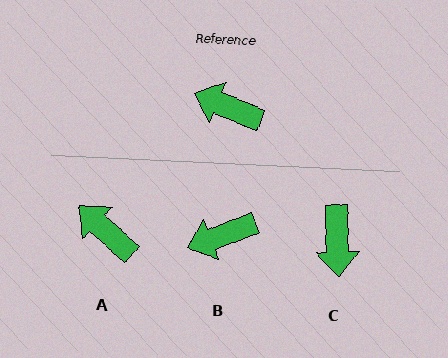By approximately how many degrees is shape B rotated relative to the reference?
Approximately 43 degrees counter-clockwise.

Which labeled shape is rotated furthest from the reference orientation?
C, about 114 degrees away.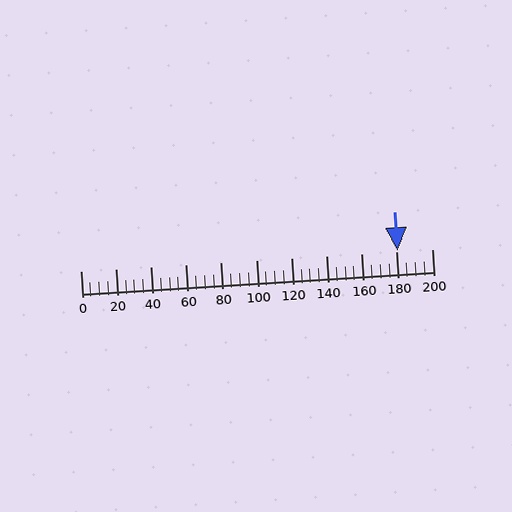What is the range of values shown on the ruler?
The ruler shows values from 0 to 200.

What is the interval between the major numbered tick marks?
The major tick marks are spaced 20 units apart.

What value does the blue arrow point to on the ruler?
The blue arrow points to approximately 180.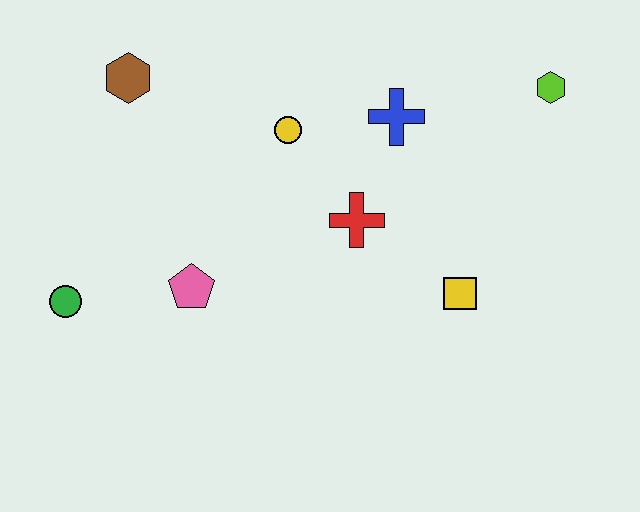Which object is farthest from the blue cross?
The green circle is farthest from the blue cross.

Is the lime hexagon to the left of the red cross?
No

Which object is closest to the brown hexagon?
The yellow circle is closest to the brown hexagon.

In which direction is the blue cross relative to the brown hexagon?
The blue cross is to the right of the brown hexagon.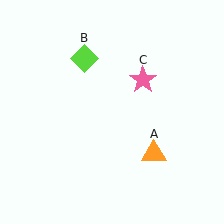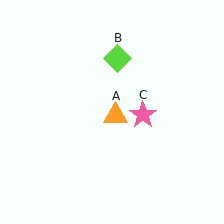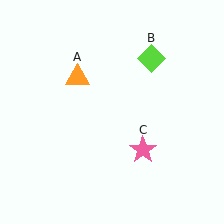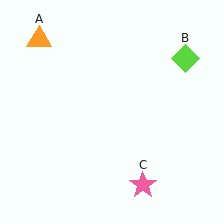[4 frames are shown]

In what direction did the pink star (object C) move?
The pink star (object C) moved down.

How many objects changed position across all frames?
3 objects changed position: orange triangle (object A), lime diamond (object B), pink star (object C).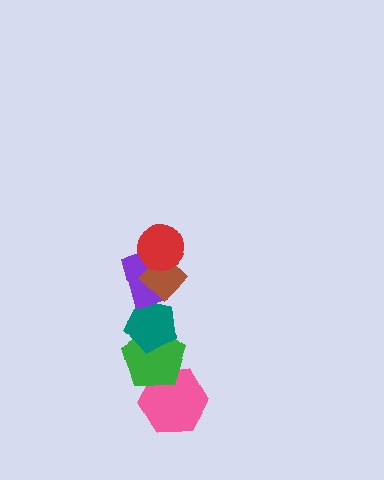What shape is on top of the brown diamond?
The red circle is on top of the brown diamond.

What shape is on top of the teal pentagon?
The purple rectangle is on top of the teal pentagon.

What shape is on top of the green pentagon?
The teal pentagon is on top of the green pentagon.